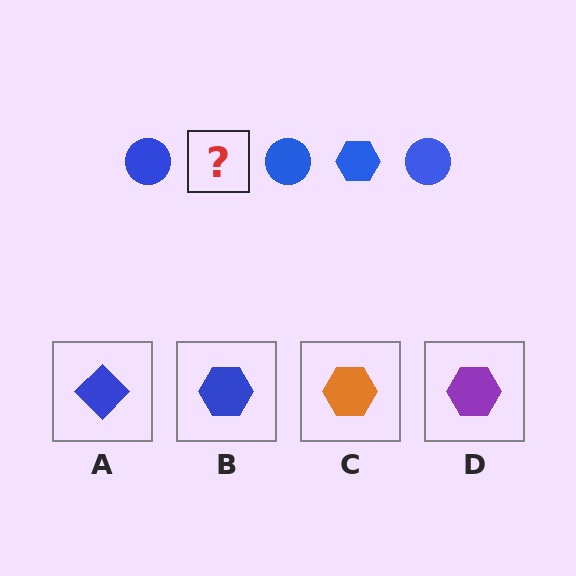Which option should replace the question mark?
Option B.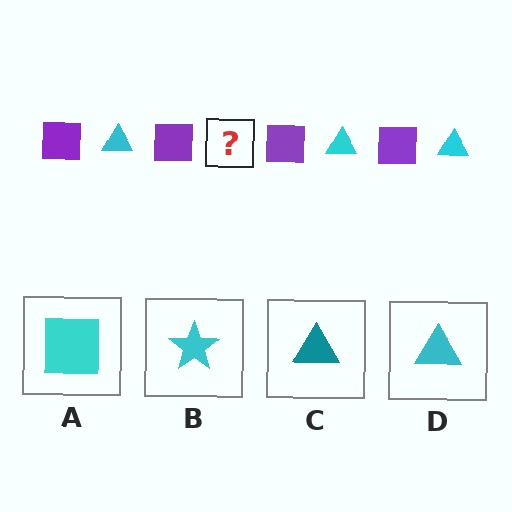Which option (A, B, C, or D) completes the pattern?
D.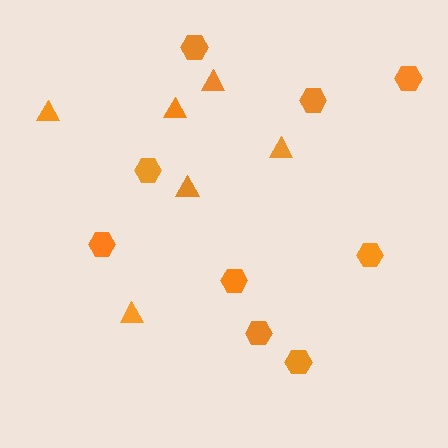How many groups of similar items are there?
There are 2 groups: one group of hexagons (9) and one group of triangles (6).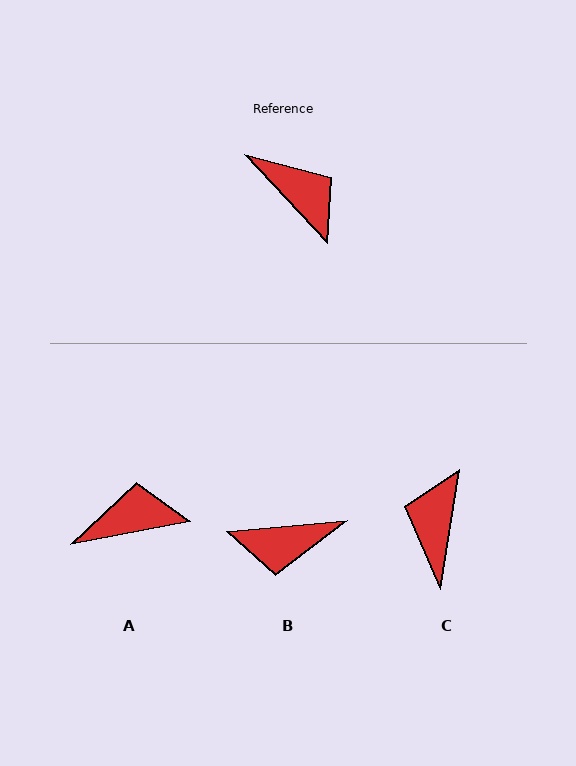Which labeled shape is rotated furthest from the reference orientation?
C, about 128 degrees away.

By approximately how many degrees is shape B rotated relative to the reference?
Approximately 128 degrees clockwise.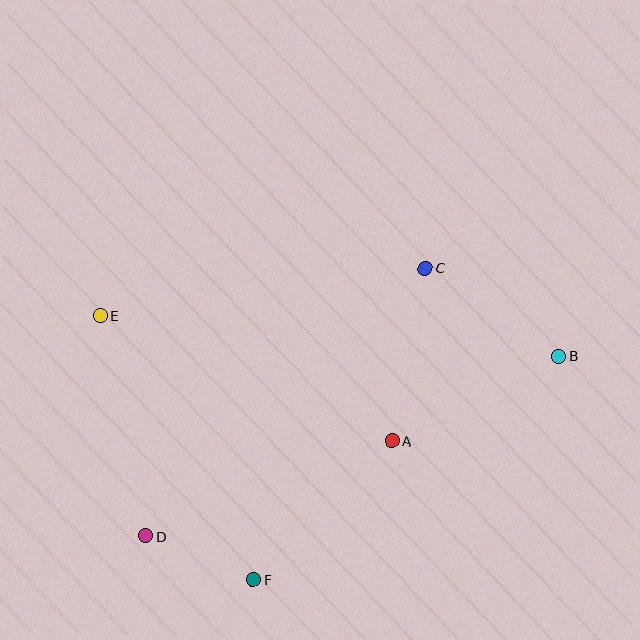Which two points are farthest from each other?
Points B and E are farthest from each other.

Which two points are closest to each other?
Points D and F are closest to each other.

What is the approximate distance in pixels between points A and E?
The distance between A and E is approximately 317 pixels.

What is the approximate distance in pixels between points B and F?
The distance between B and F is approximately 378 pixels.